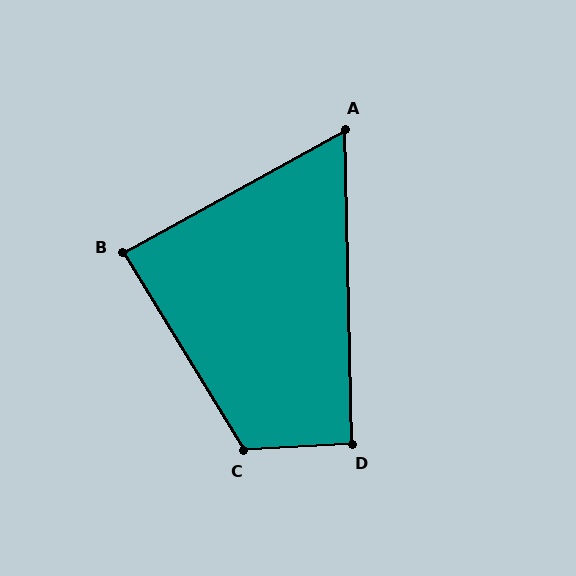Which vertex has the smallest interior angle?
A, at approximately 62 degrees.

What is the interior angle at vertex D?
Approximately 92 degrees (approximately right).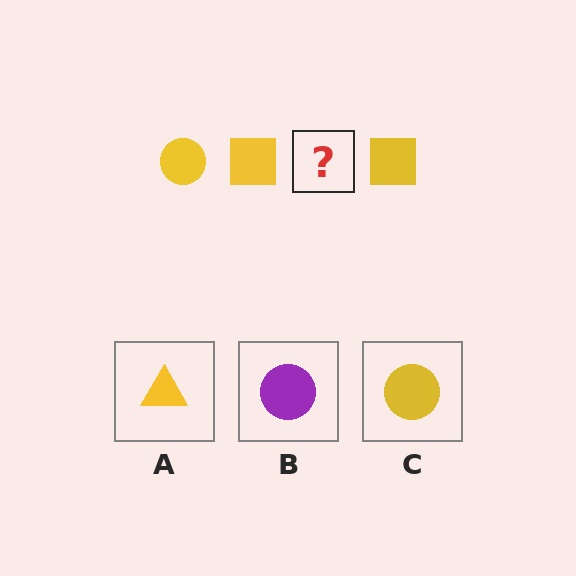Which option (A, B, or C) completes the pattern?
C.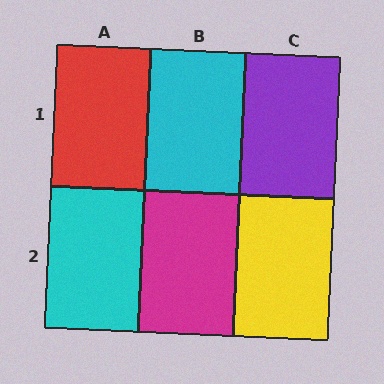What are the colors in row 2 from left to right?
Cyan, magenta, yellow.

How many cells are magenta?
1 cell is magenta.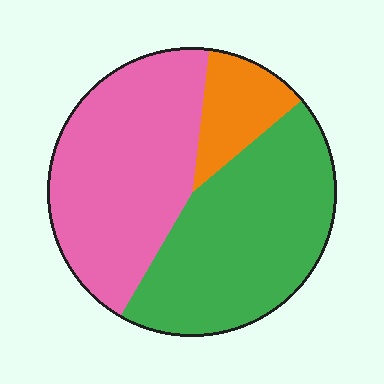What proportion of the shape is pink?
Pink covers roughly 45% of the shape.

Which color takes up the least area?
Orange, at roughly 10%.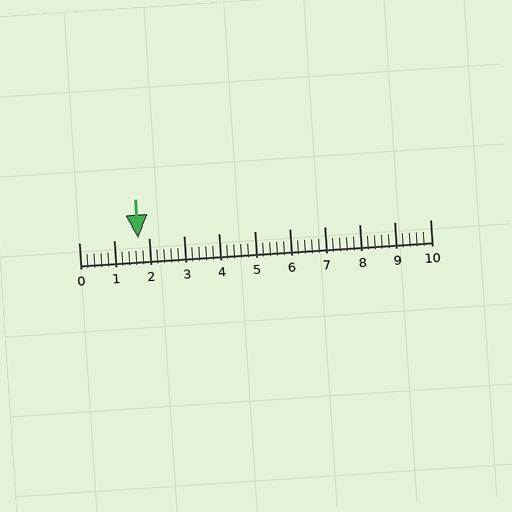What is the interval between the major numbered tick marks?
The major tick marks are spaced 1 units apart.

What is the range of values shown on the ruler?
The ruler shows values from 0 to 10.